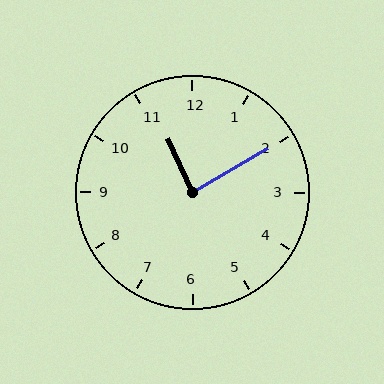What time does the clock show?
11:10.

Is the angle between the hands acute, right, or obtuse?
It is right.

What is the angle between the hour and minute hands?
Approximately 85 degrees.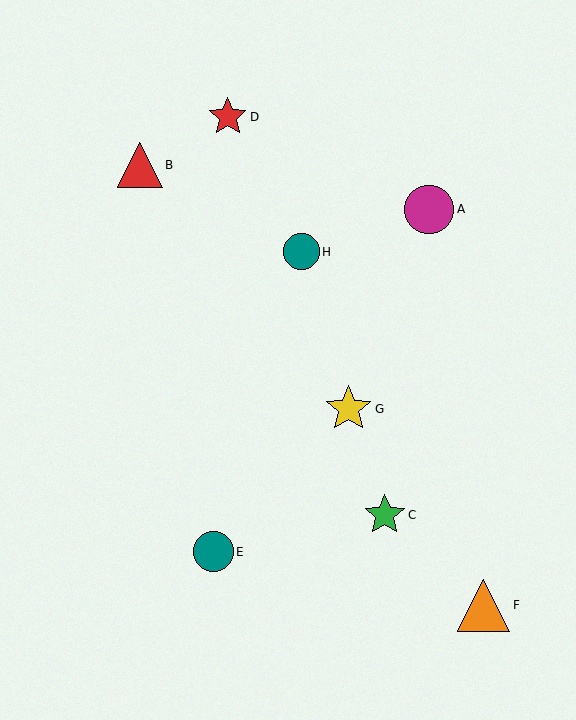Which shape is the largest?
The orange triangle (labeled F) is the largest.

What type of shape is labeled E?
Shape E is a teal circle.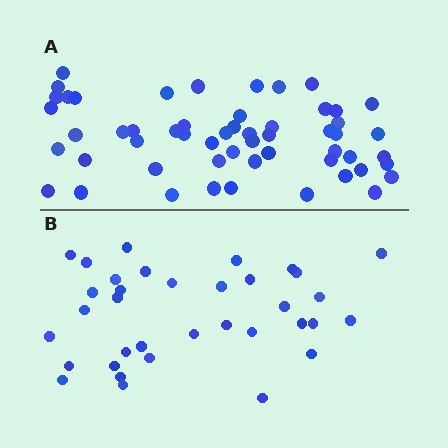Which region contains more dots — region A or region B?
Region A (the top region) has more dots.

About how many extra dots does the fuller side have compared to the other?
Region A has approximately 20 more dots than region B.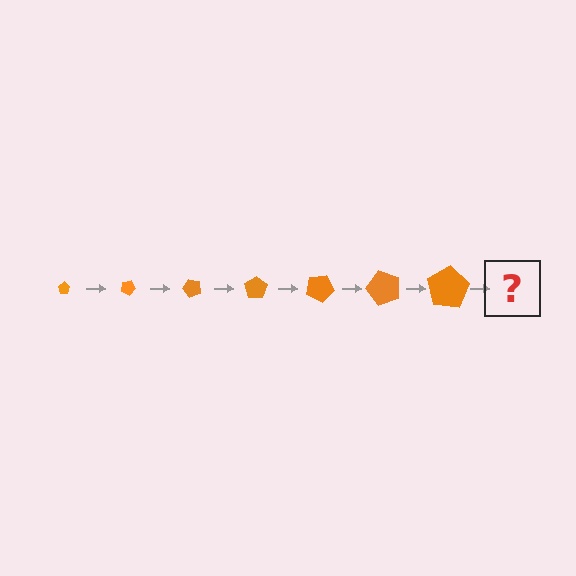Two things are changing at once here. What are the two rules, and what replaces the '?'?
The two rules are that the pentagon grows larger each step and it rotates 25 degrees each step. The '?' should be a pentagon, larger than the previous one and rotated 175 degrees from the start.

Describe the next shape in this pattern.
It should be a pentagon, larger than the previous one and rotated 175 degrees from the start.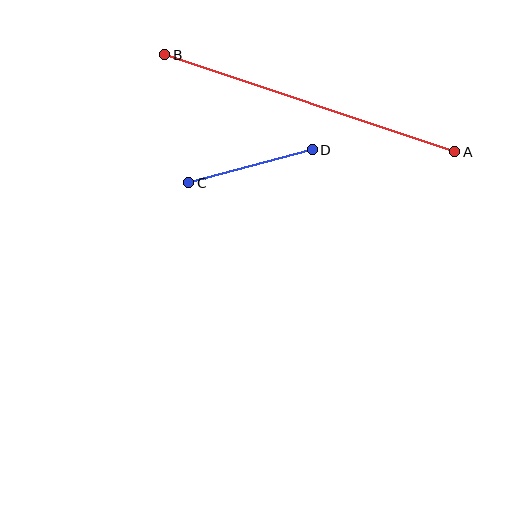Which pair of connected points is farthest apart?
Points A and B are farthest apart.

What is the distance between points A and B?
The distance is approximately 306 pixels.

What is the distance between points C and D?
The distance is approximately 128 pixels.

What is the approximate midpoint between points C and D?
The midpoint is at approximately (250, 166) pixels.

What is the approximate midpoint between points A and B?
The midpoint is at approximately (310, 103) pixels.